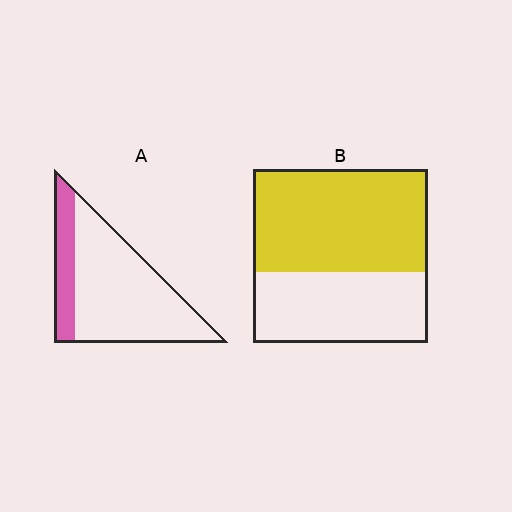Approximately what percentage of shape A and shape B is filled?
A is approximately 25% and B is approximately 60%.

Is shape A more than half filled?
No.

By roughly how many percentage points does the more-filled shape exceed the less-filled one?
By roughly 35 percentage points (B over A).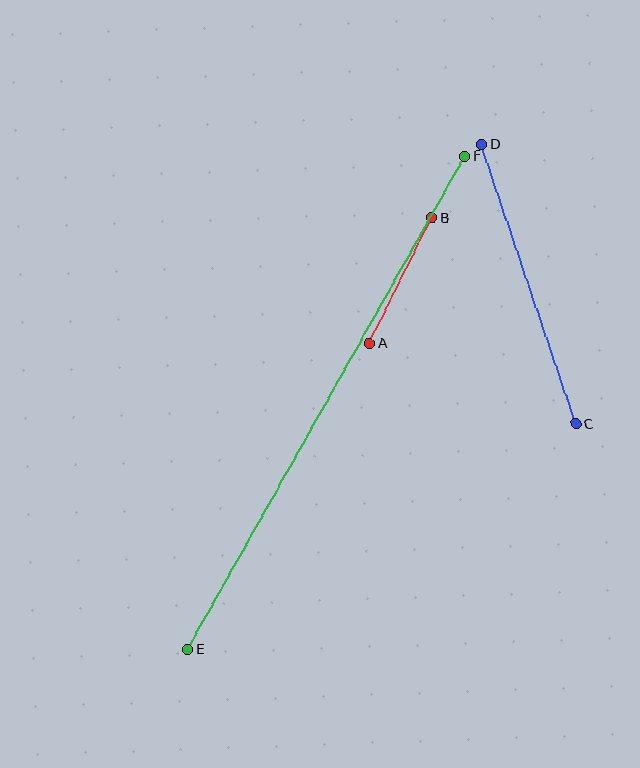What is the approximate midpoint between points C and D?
The midpoint is at approximately (529, 284) pixels.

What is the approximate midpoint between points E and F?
The midpoint is at approximately (327, 403) pixels.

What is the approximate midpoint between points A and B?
The midpoint is at approximately (401, 281) pixels.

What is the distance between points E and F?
The distance is approximately 566 pixels.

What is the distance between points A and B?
The distance is approximately 141 pixels.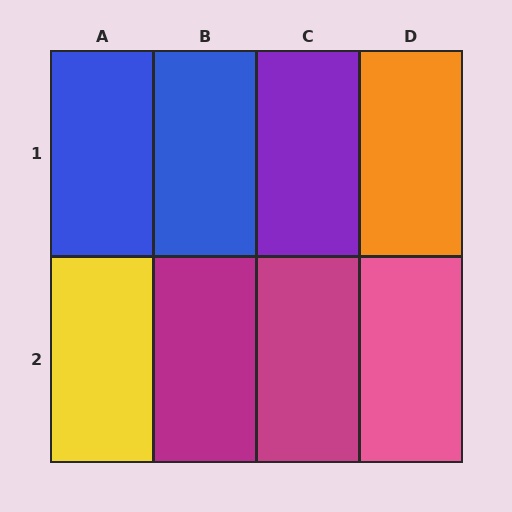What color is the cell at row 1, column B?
Blue.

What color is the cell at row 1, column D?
Orange.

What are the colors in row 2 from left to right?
Yellow, magenta, magenta, pink.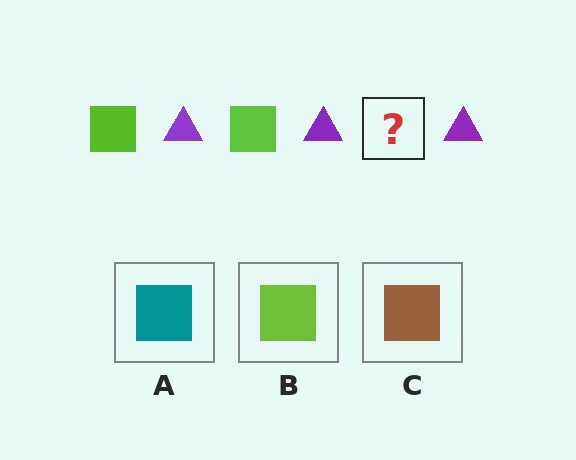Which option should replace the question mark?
Option B.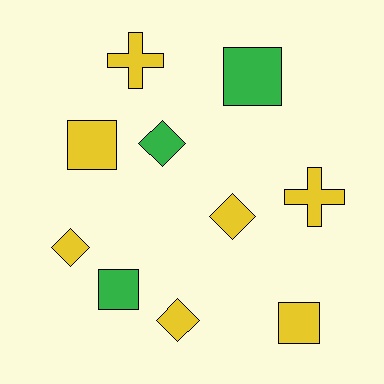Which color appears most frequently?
Yellow, with 7 objects.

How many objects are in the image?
There are 10 objects.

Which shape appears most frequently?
Square, with 4 objects.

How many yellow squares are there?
There are 2 yellow squares.